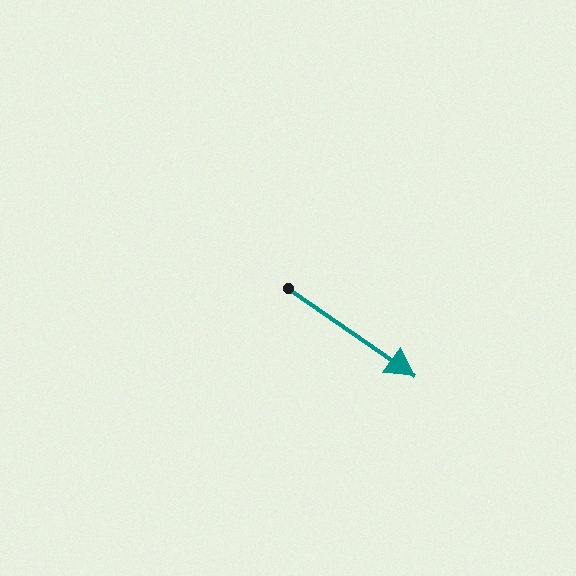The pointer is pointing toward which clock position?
Roughly 4 o'clock.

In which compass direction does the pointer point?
Southeast.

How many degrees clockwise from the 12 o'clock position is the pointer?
Approximately 125 degrees.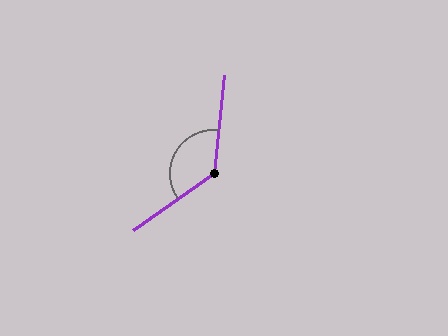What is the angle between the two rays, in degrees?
Approximately 131 degrees.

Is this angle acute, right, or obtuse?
It is obtuse.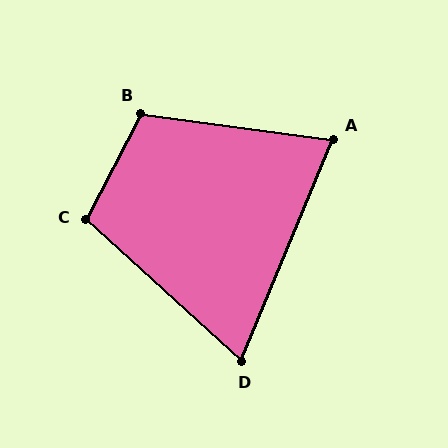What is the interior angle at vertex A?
Approximately 75 degrees (acute).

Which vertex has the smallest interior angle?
D, at approximately 70 degrees.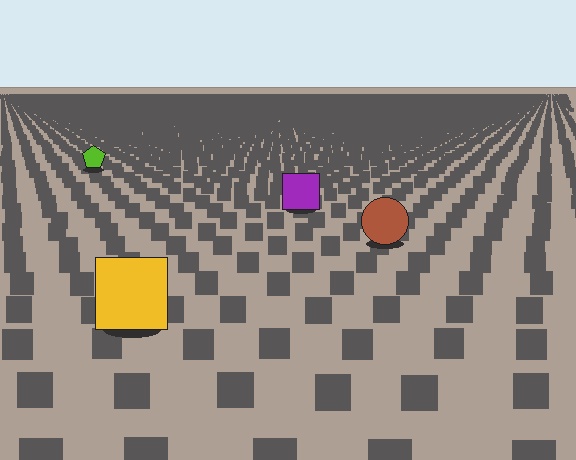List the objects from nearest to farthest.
From nearest to farthest: the yellow square, the brown circle, the purple square, the lime pentagon.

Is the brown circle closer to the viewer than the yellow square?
No. The yellow square is closer — you can tell from the texture gradient: the ground texture is coarser near it.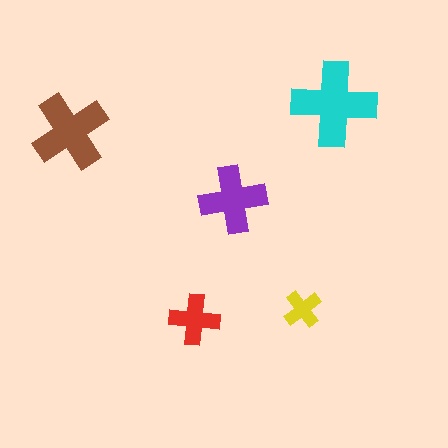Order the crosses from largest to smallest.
the cyan one, the brown one, the purple one, the red one, the yellow one.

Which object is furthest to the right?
The cyan cross is rightmost.